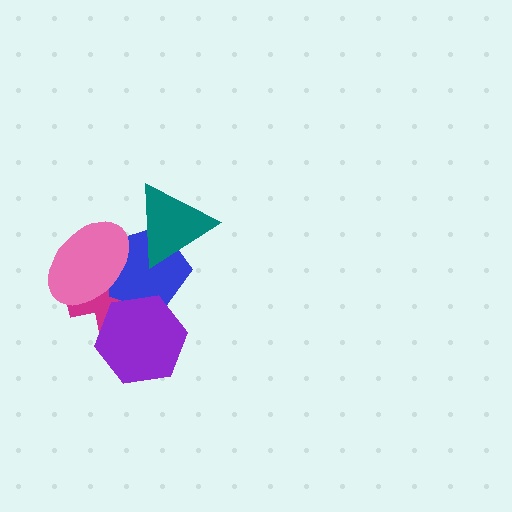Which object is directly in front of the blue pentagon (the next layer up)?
The pink ellipse is directly in front of the blue pentagon.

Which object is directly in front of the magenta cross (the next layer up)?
The blue pentagon is directly in front of the magenta cross.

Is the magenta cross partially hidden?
Yes, it is partially covered by another shape.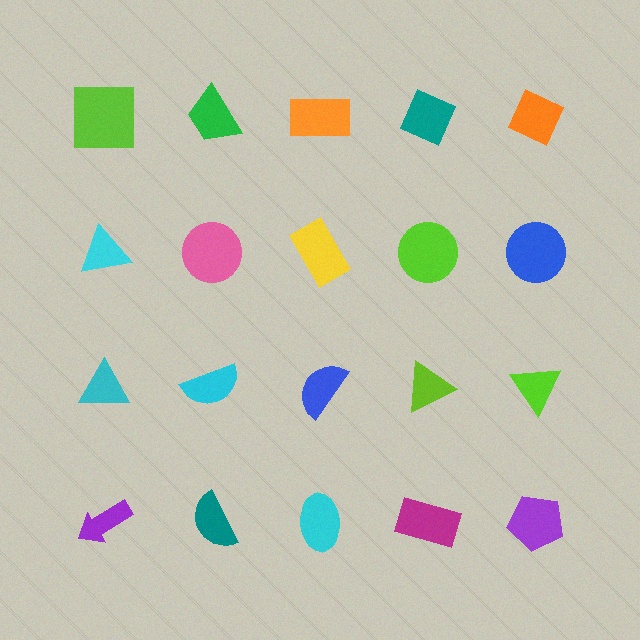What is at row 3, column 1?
A cyan triangle.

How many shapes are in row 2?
5 shapes.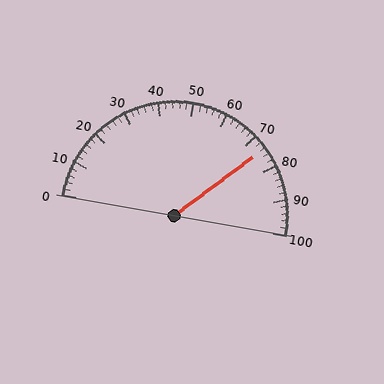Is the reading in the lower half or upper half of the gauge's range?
The reading is in the upper half of the range (0 to 100).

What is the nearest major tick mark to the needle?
The nearest major tick mark is 70.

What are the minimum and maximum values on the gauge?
The gauge ranges from 0 to 100.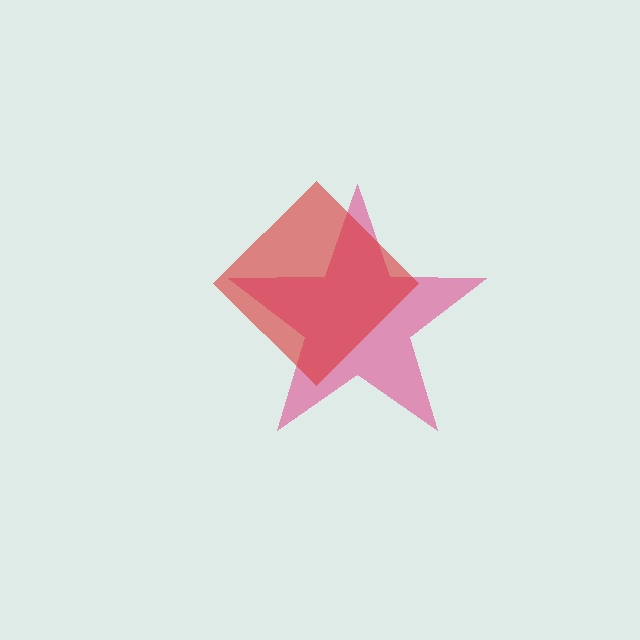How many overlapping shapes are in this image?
There are 2 overlapping shapes in the image.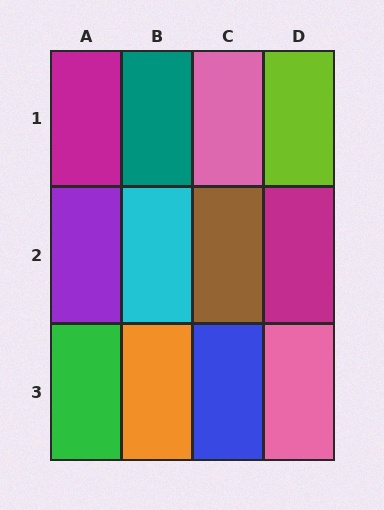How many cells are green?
1 cell is green.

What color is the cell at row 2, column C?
Brown.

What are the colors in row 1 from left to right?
Magenta, teal, pink, lime.